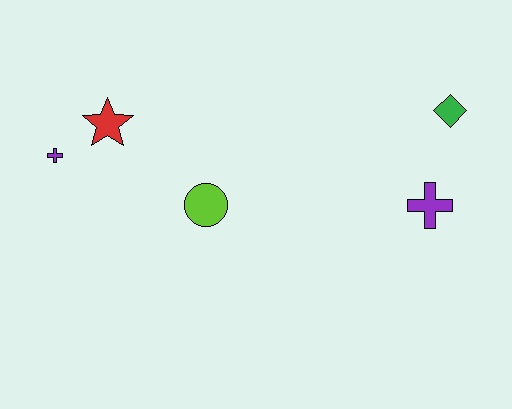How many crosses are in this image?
There are 2 crosses.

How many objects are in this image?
There are 5 objects.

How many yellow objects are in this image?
There are no yellow objects.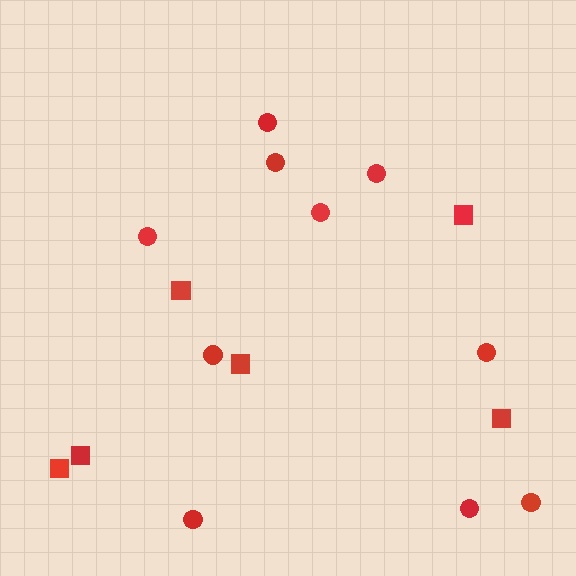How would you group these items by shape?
There are 2 groups: one group of squares (6) and one group of circles (10).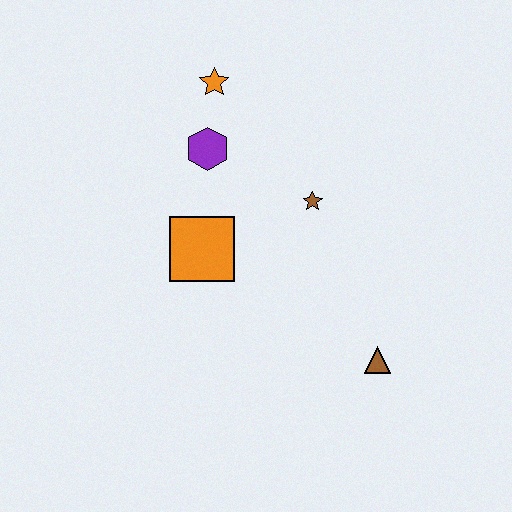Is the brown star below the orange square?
No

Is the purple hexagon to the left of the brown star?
Yes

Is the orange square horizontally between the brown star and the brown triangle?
No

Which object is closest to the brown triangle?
The brown star is closest to the brown triangle.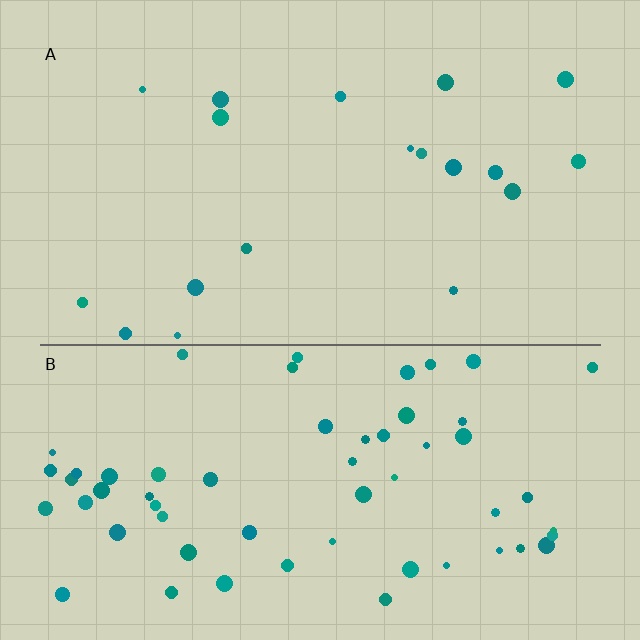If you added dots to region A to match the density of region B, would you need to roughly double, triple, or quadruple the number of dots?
Approximately triple.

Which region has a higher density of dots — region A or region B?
B (the bottom).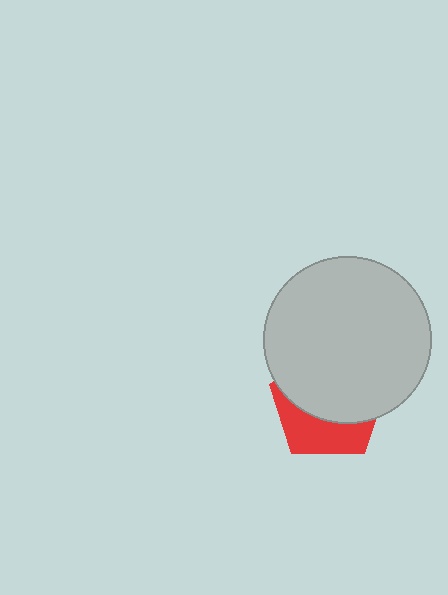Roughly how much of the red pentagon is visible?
A small part of it is visible (roughly 37%).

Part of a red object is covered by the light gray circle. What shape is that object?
It is a pentagon.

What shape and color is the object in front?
The object in front is a light gray circle.